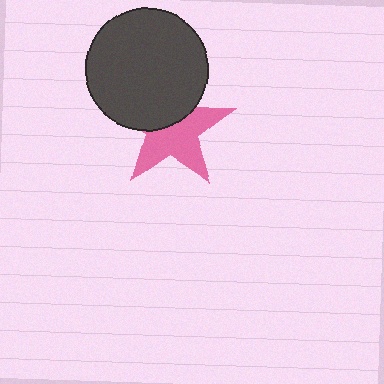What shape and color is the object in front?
The object in front is a dark gray circle.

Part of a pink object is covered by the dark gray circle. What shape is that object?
It is a star.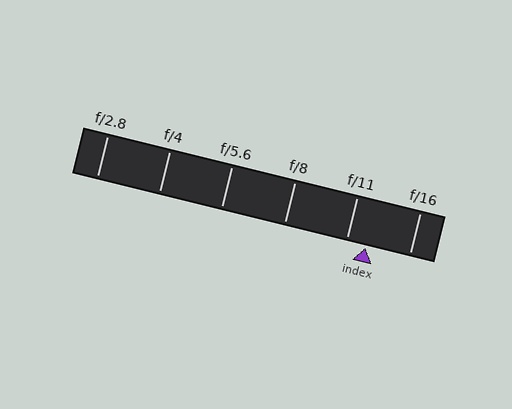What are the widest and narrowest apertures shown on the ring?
The widest aperture shown is f/2.8 and the narrowest is f/16.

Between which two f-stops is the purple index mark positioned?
The index mark is between f/11 and f/16.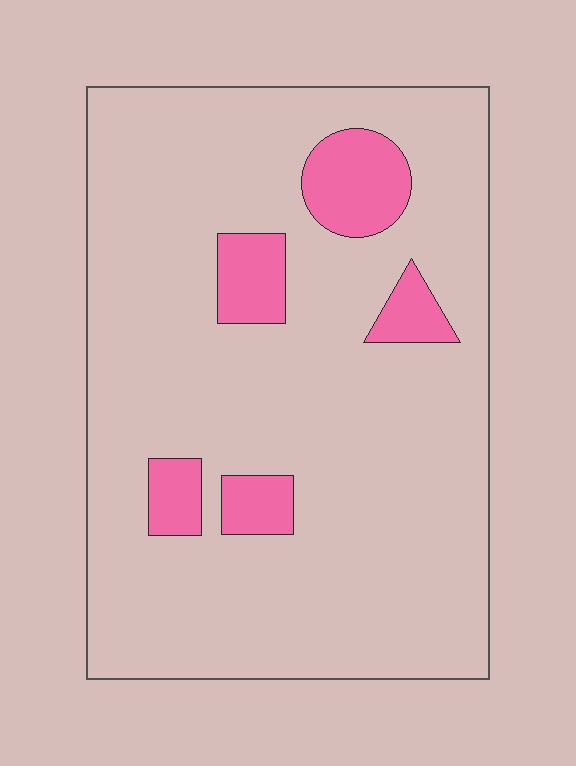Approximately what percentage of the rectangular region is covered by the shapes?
Approximately 10%.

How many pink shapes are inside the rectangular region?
5.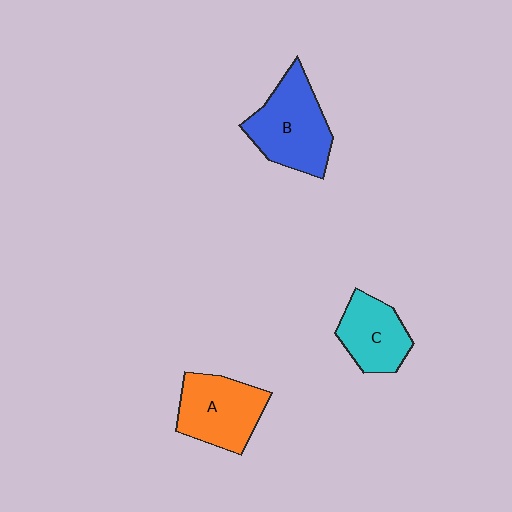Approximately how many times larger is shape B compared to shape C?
Approximately 1.4 times.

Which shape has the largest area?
Shape B (blue).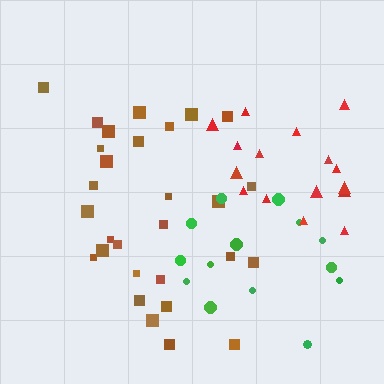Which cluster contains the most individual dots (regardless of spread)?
Brown (29).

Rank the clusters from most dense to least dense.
red, brown, green.